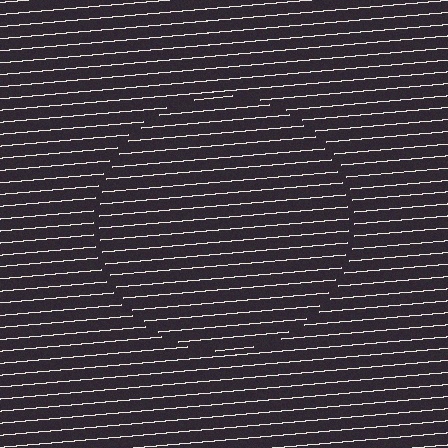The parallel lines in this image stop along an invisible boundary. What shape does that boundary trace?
An illusory circle. The interior of the shape contains the same grating, shifted by half a period — the contour is defined by the phase discontinuity where line-ends from the inner and outer gratings abut.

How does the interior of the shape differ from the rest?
The interior of the shape contains the same grating, shifted by half a period — the contour is defined by the phase discontinuity where line-ends from the inner and outer gratings abut.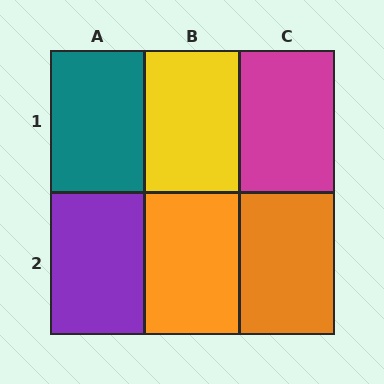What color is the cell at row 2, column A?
Purple.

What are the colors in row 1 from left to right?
Teal, yellow, magenta.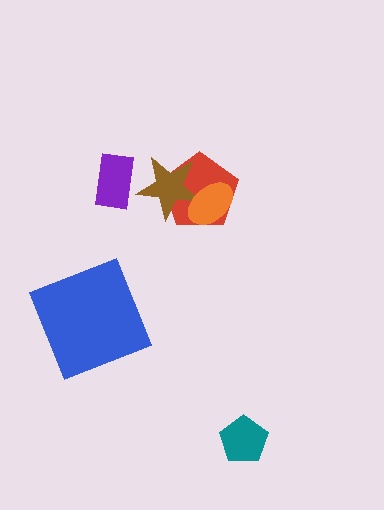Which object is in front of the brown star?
The orange ellipse is in front of the brown star.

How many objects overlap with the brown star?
2 objects overlap with the brown star.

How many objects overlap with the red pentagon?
2 objects overlap with the red pentagon.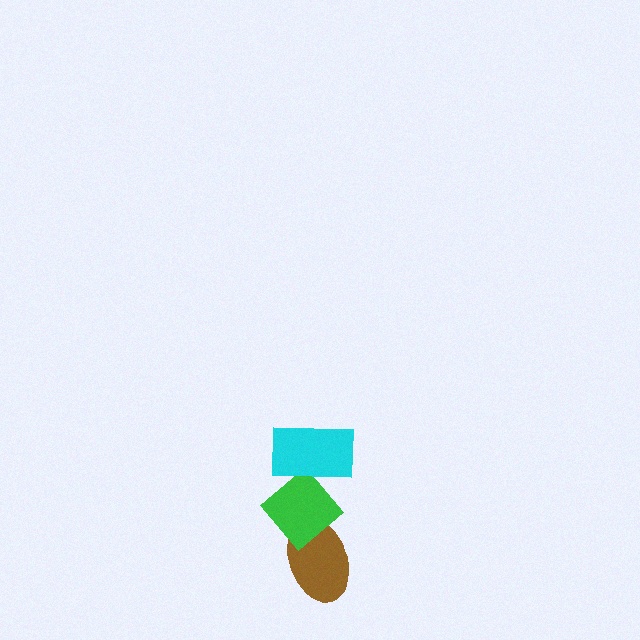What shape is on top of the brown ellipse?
The green diamond is on top of the brown ellipse.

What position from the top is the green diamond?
The green diamond is 2nd from the top.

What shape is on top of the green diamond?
The cyan rectangle is on top of the green diamond.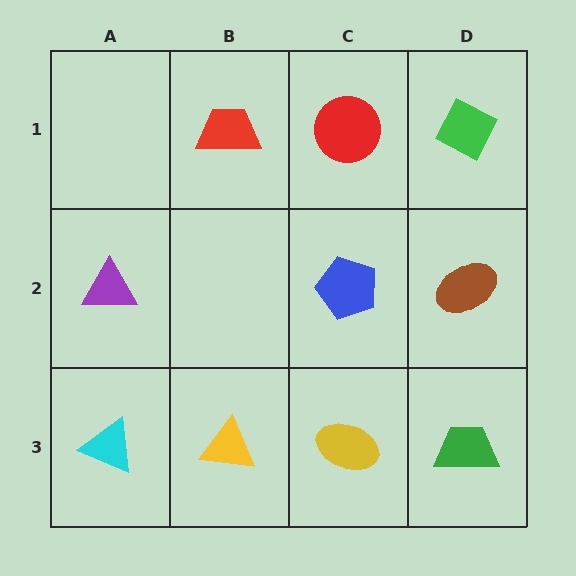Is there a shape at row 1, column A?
No, that cell is empty.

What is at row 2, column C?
A blue pentagon.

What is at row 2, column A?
A purple triangle.